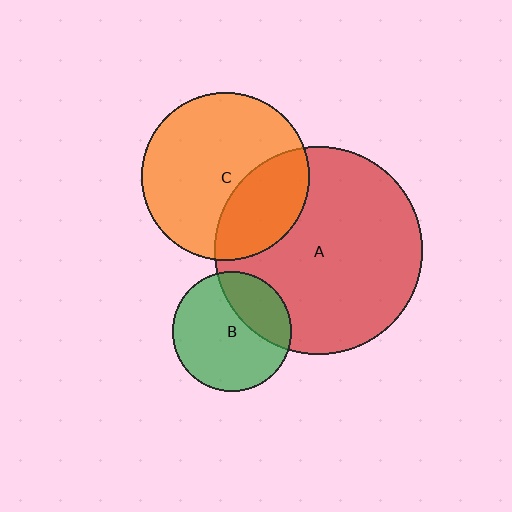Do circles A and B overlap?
Yes.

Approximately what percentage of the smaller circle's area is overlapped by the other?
Approximately 30%.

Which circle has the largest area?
Circle A (red).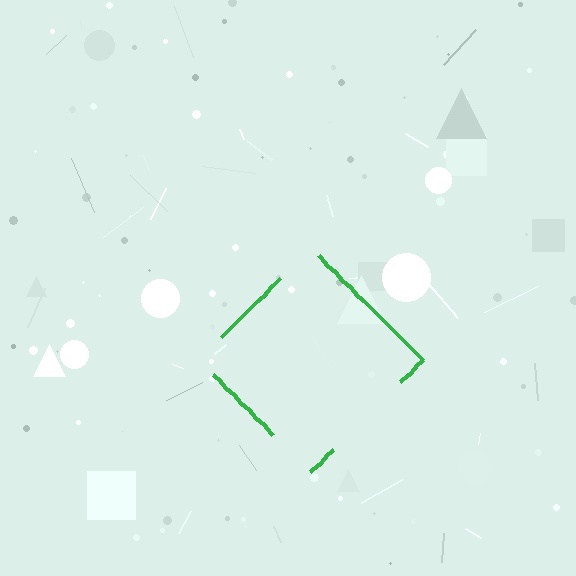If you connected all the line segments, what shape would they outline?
They would outline a diamond.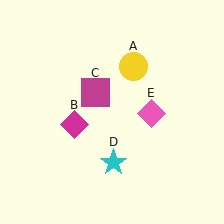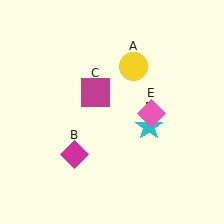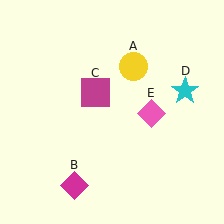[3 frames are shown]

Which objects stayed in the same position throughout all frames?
Yellow circle (object A) and magenta square (object C) and pink diamond (object E) remained stationary.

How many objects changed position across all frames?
2 objects changed position: magenta diamond (object B), cyan star (object D).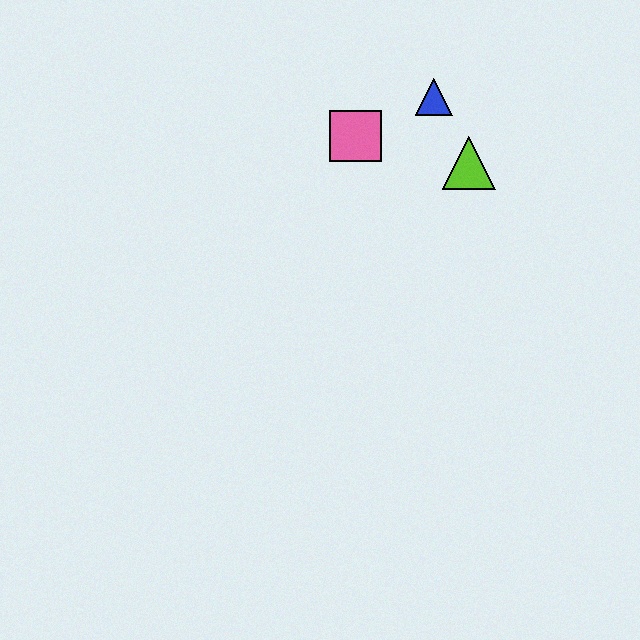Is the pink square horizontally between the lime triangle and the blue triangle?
No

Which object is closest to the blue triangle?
The lime triangle is closest to the blue triangle.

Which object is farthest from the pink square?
The lime triangle is farthest from the pink square.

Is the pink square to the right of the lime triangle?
No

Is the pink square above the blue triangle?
No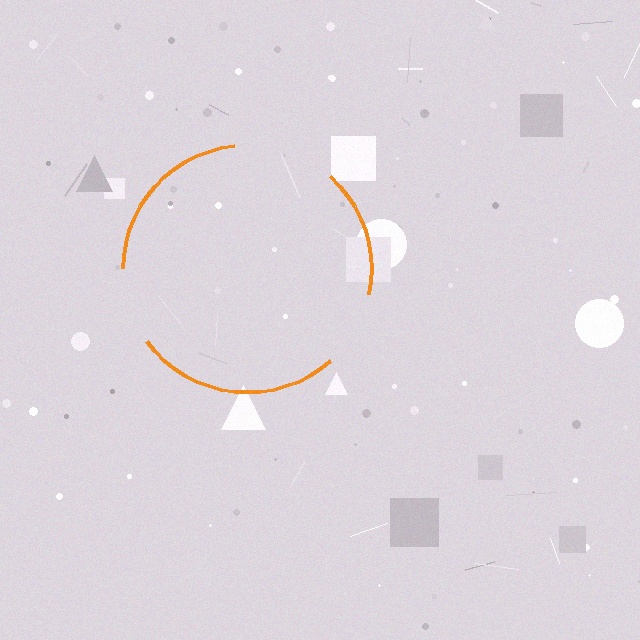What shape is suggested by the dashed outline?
The dashed outline suggests a circle.